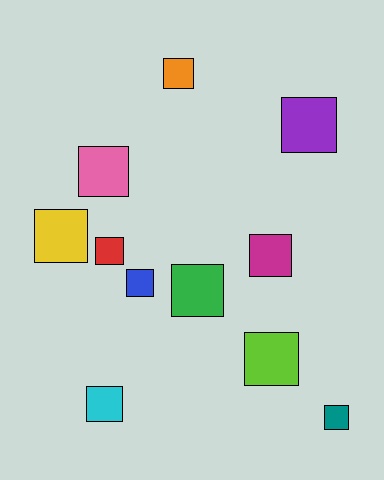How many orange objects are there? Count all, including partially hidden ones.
There is 1 orange object.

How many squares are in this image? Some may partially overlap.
There are 11 squares.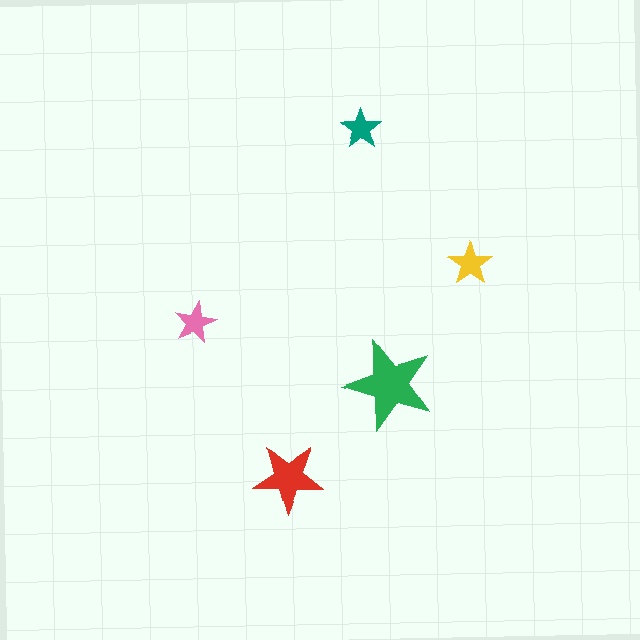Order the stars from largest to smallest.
the green one, the red one, the yellow one, the pink one, the teal one.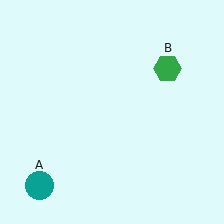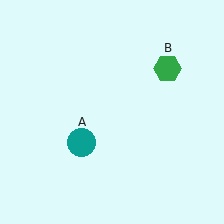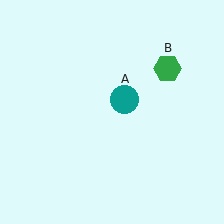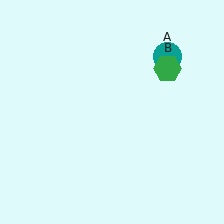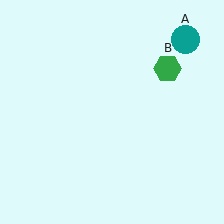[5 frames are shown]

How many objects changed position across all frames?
1 object changed position: teal circle (object A).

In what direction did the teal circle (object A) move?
The teal circle (object A) moved up and to the right.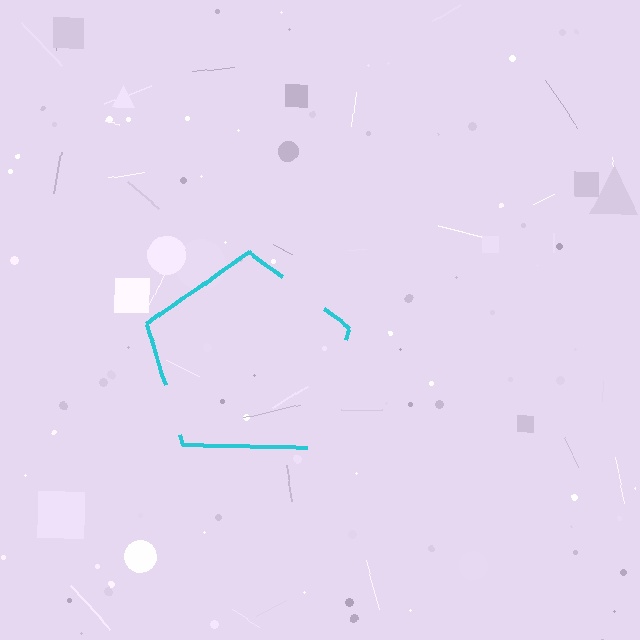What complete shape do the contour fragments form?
The contour fragments form a pentagon.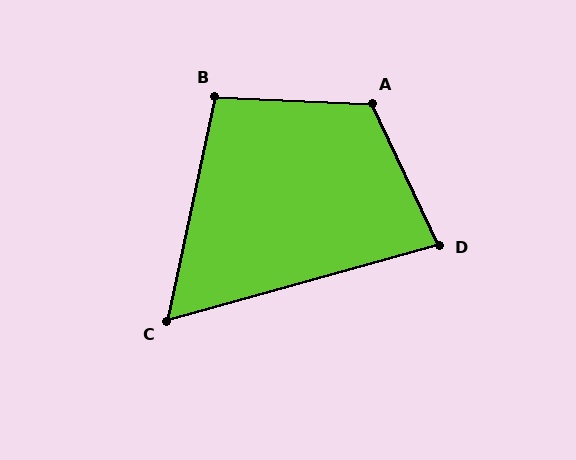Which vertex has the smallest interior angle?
C, at approximately 63 degrees.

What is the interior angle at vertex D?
Approximately 80 degrees (acute).